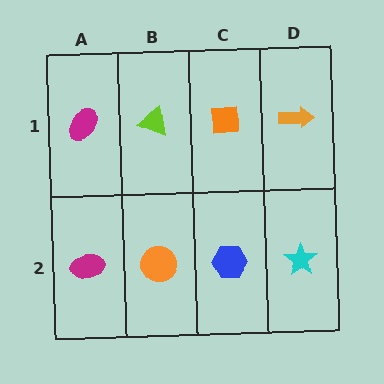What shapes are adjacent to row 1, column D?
A cyan star (row 2, column D), an orange square (row 1, column C).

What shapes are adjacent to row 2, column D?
An orange arrow (row 1, column D), a blue hexagon (row 2, column C).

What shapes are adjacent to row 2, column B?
A lime triangle (row 1, column B), a magenta ellipse (row 2, column A), a blue hexagon (row 2, column C).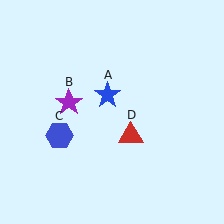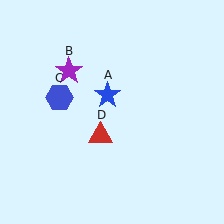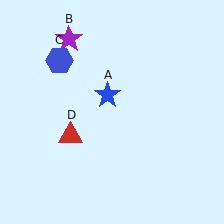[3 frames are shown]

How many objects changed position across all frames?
3 objects changed position: purple star (object B), blue hexagon (object C), red triangle (object D).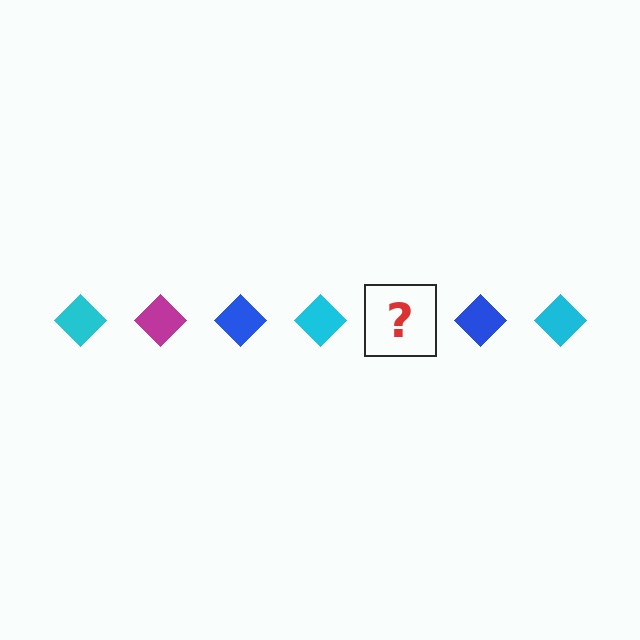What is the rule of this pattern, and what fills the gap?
The rule is that the pattern cycles through cyan, magenta, blue diamonds. The gap should be filled with a magenta diamond.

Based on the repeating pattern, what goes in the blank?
The blank should be a magenta diamond.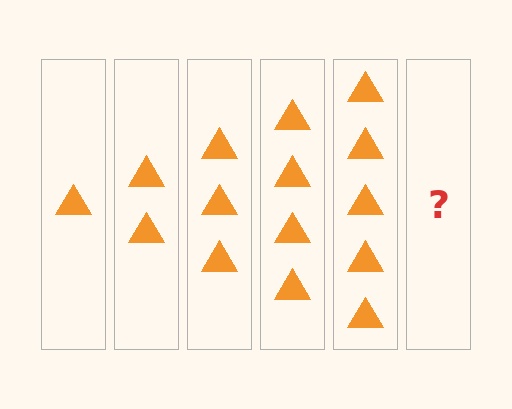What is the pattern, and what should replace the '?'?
The pattern is that each step adds one more triangle. The '?' should be 6 triangles.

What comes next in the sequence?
The next element should be 6 triangles.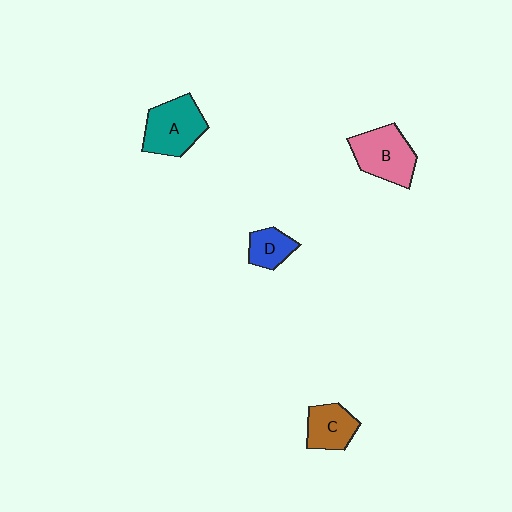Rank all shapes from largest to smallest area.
From largest to smallest: B (pink), A (teal), C (brown), D (blue).